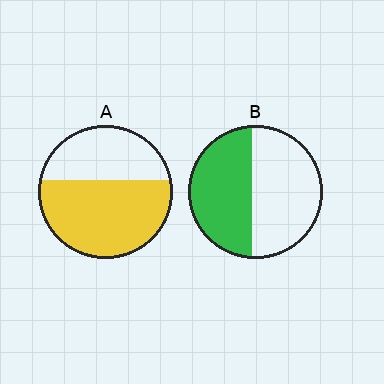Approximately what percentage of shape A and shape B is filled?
A is approximately 60% and B is approximately 45%.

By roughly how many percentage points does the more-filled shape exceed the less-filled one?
By roughly 15 percentage points (A over B).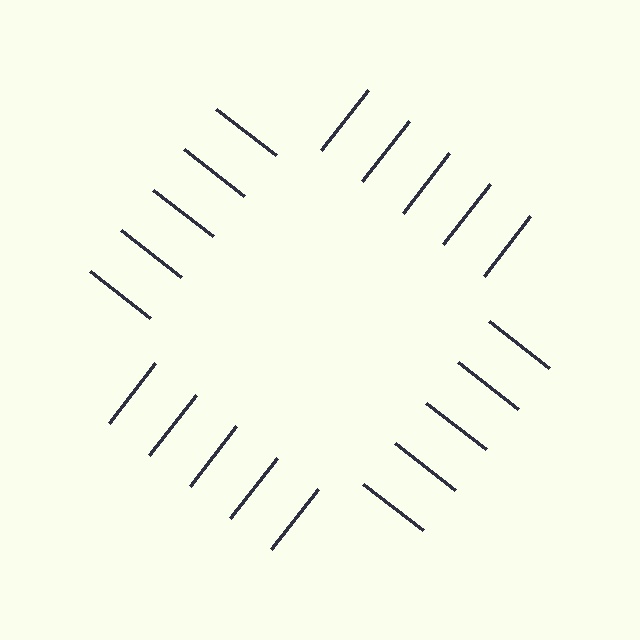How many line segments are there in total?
20 — 5 along each of the 4 edges.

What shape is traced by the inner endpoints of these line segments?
An illusory square — the line segments terminate on its edges but no continuous stroke is drawn.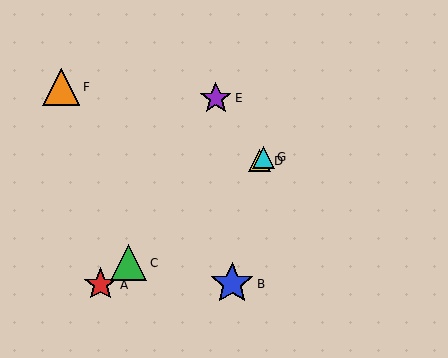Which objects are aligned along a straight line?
Objects A, C, D, G are aligned along a straight line.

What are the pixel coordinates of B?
Object B is at (232, 284).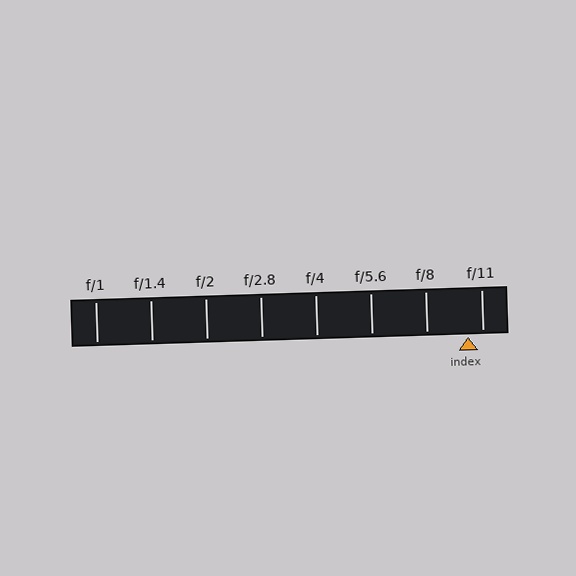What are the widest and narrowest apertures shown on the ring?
The widest aperture shown is f/1 and the narrowest is f/11.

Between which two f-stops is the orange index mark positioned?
The index mark is between f/8 and f/11.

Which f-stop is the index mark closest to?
The index mark is closest to f/11.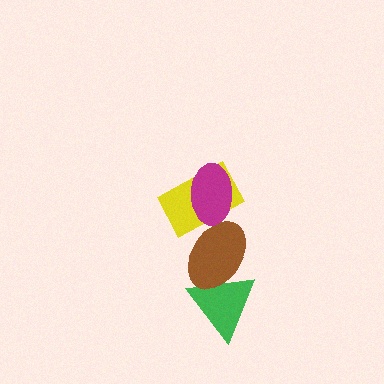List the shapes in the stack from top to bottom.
From top to bottom: the magenta ellipse, the yellow rectangle, the brown ellipse, the green triangle.